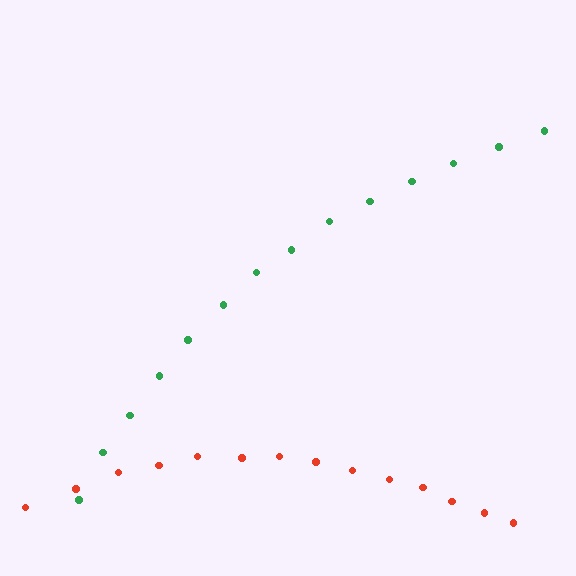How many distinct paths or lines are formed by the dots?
There are 2 distinct paths.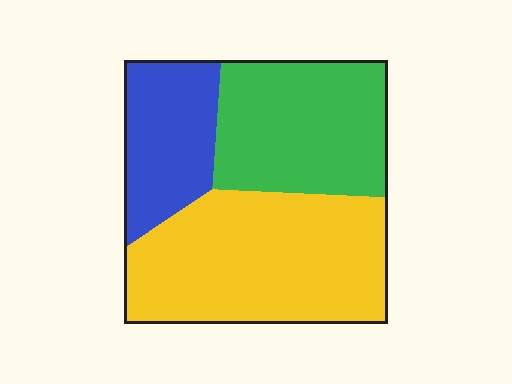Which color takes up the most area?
Yellow, at roughly 45%.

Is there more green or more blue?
Green.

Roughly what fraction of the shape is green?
Green covers roughly 35% of the shape.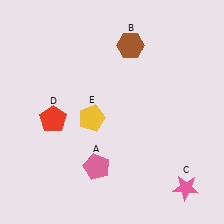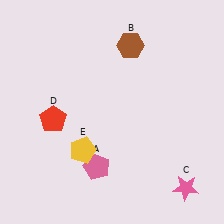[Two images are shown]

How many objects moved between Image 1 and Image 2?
1 object moved between the two images.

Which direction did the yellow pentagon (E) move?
The yellow pentagon (E) moved down.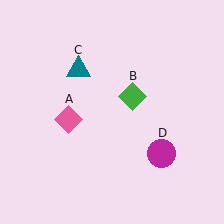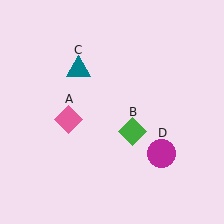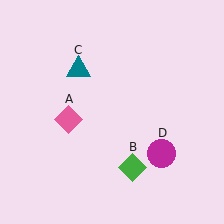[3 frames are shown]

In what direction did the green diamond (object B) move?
The green diamond (object B) moved down.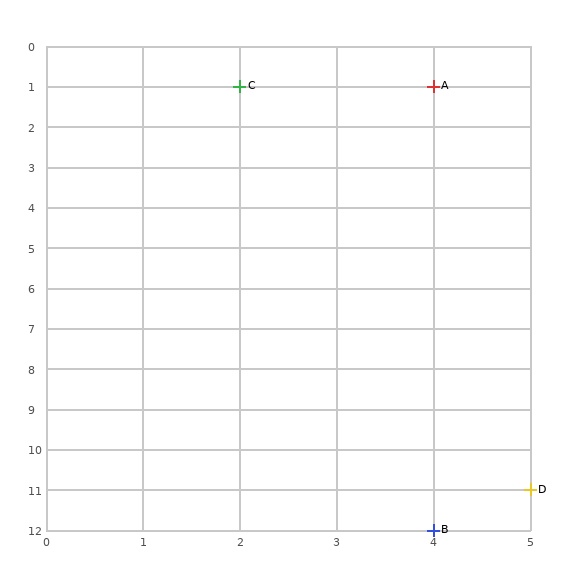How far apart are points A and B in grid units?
Points A and B are 11 rows apart.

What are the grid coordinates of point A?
Point A is at grid coordinates (4, 1).